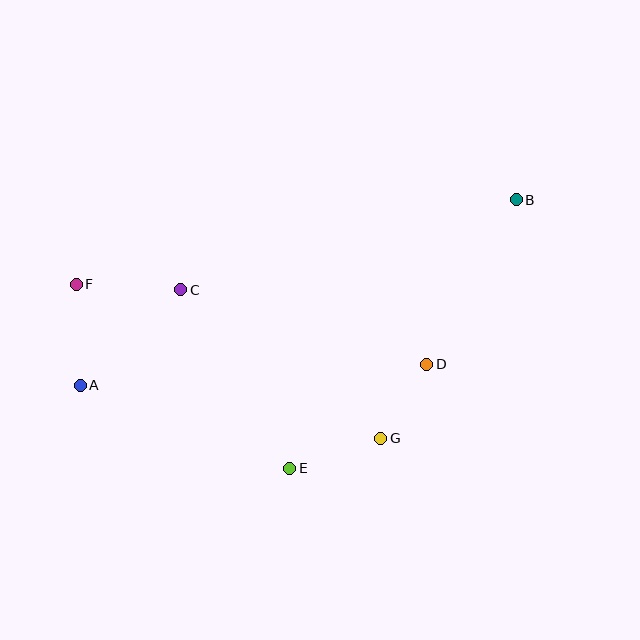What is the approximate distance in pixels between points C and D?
The distance between C and D is approximately 257 pixels.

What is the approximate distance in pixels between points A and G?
The distance between A and G is approximately 305 pixels.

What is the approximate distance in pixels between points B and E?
The distance between B and E is approximately 351 pixels.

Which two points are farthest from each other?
Points A and B are farthest from each other.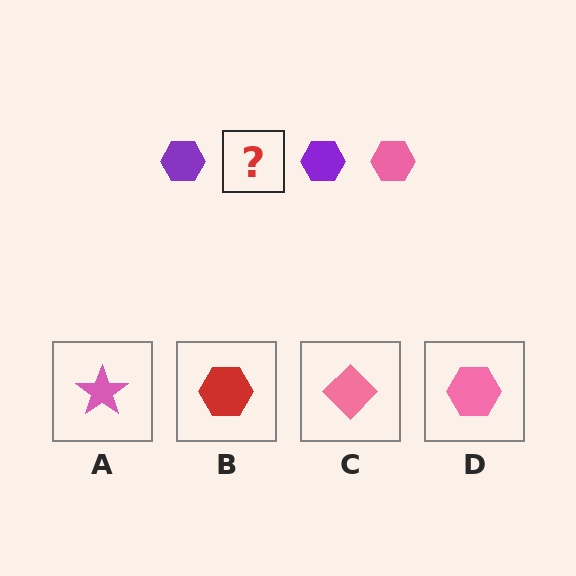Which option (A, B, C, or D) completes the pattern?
D.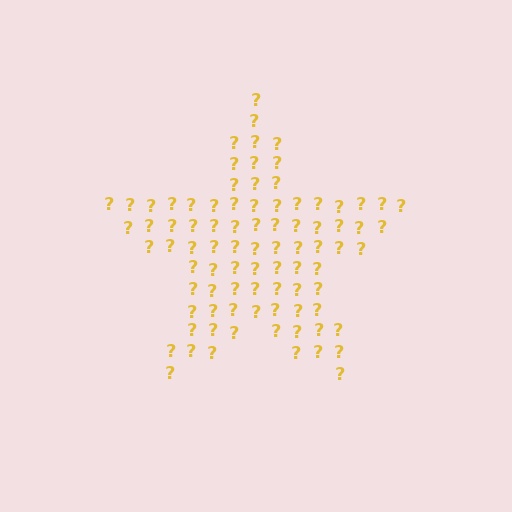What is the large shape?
The large shape is a star.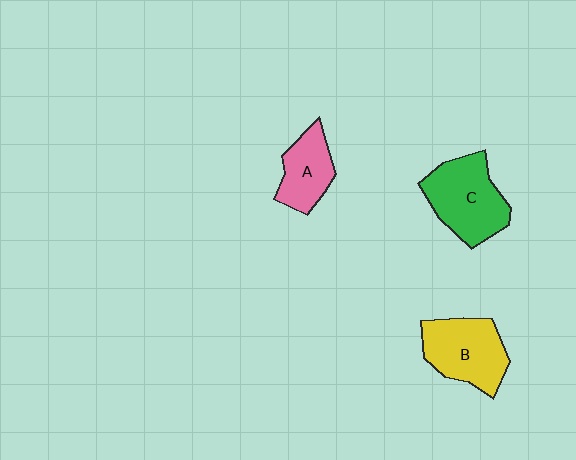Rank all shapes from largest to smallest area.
From largest to smallest: C (green), B (yellow), A (pink).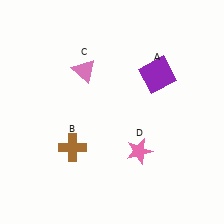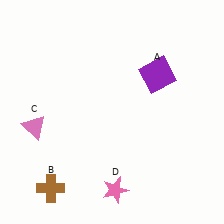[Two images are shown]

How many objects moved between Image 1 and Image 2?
3 objects moved between the two images.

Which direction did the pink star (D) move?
The pink star (D) moved down.